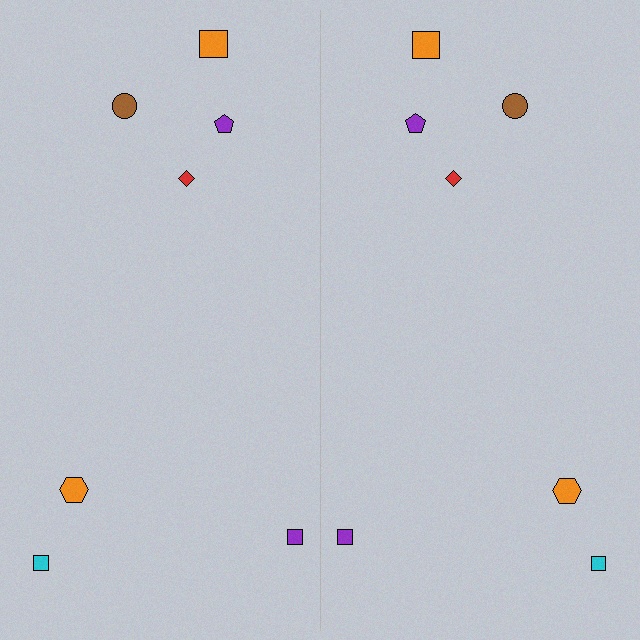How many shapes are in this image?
There are 14 shapes in this image.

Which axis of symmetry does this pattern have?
The pattern has a vertical axis of symmetry running through the center of the image.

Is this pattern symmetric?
Yes, this pattern has bilateral (reflection) symmetry.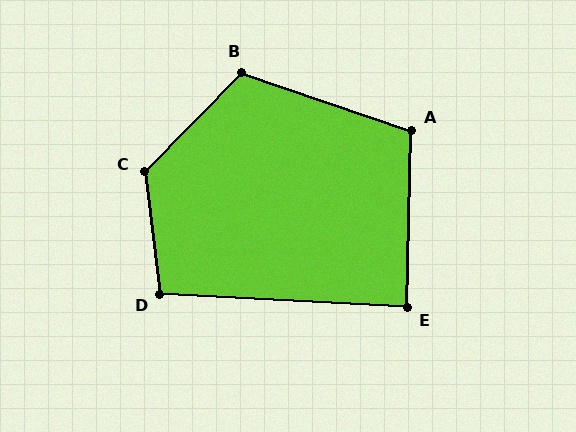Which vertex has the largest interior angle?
C, at approximately 128 degrees.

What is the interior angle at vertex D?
Approximately 100 degrees (obtuse).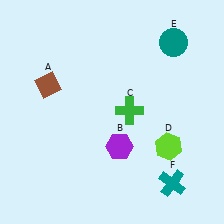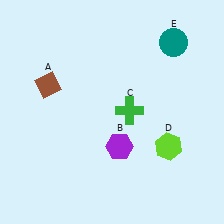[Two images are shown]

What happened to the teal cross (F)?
The teal cross (F) was removed in Image 2. It was in the bottom-right area of Image 1.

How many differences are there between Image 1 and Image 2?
There is 1 difference between the two images.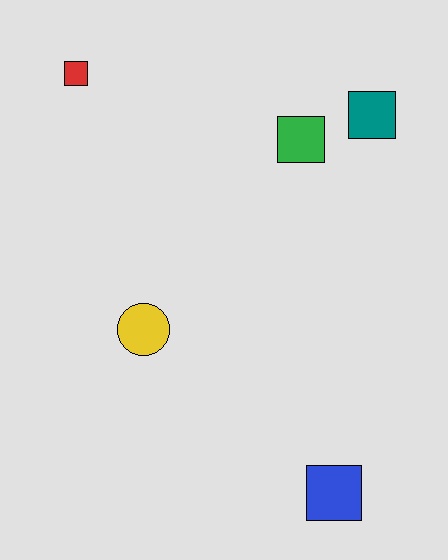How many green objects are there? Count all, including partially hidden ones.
There is 1 green object.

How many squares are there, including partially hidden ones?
There are 4 squares.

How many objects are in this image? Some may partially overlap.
There are 5 objects.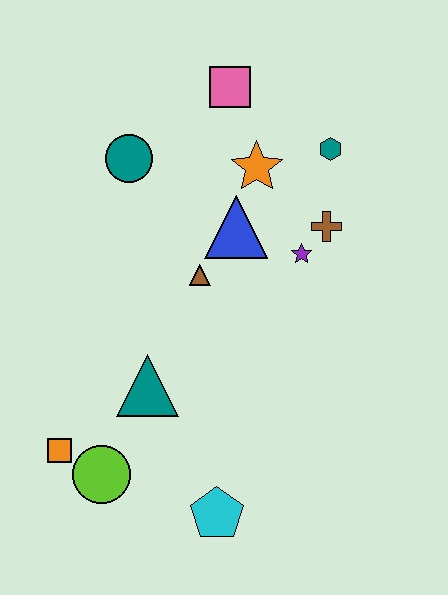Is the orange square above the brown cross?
No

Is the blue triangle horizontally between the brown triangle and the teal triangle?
No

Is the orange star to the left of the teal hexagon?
Yes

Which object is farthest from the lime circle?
The pink square is farthest from the lime circle.